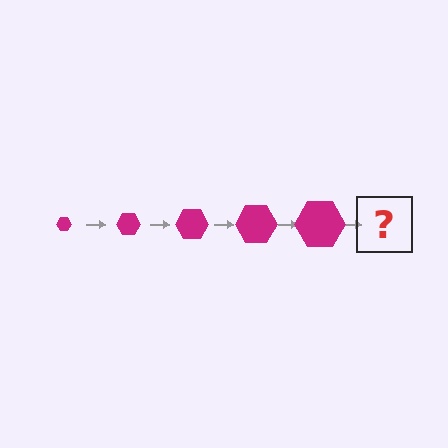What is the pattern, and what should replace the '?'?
The pattern is that the hexagon gets progressively larger each step. The '?' should be a magenta hexagon, larger than the previous one.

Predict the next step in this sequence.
The next step is a magenta hexagon, larger than the previous one.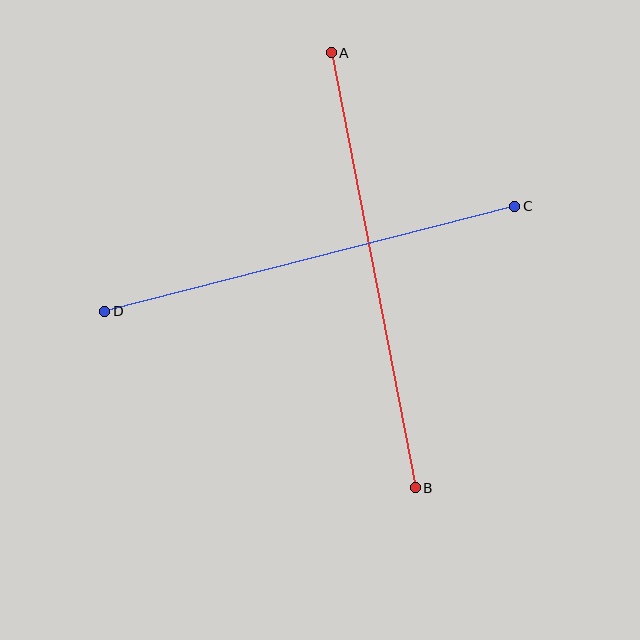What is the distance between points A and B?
The distance is approximately 443 pixels.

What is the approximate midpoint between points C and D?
The midpoint is at approximately (310, 259) pixels.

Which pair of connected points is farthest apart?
Points A and B are farthest apart.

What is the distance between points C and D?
The distance is approximately 423 pixels.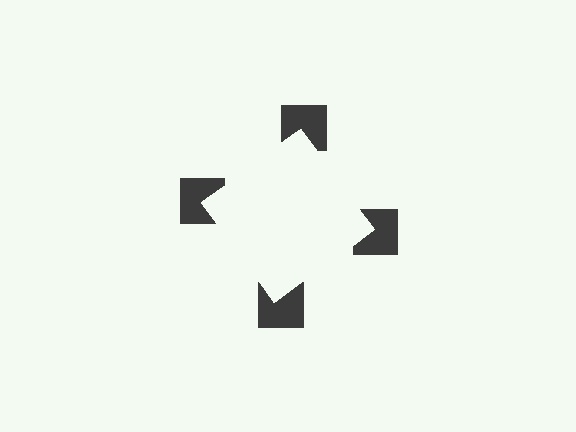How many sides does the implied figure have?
4 sides.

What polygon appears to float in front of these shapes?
An illusory square — its edges are inferred from the aligned wedge cuts in the notched squares, not physically drawn.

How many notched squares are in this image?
There are 4 — one at each vertex of the illusory square.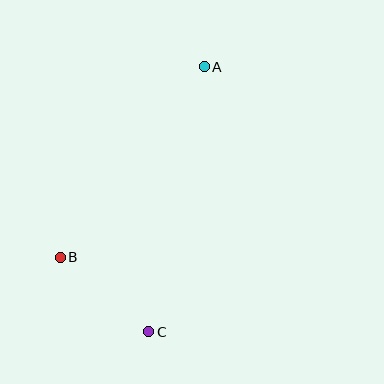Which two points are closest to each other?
Points B and C are closest to each other.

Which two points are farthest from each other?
Points A and C are farthest from each other.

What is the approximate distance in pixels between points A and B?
The distance between A and B is approximately 239 pixels.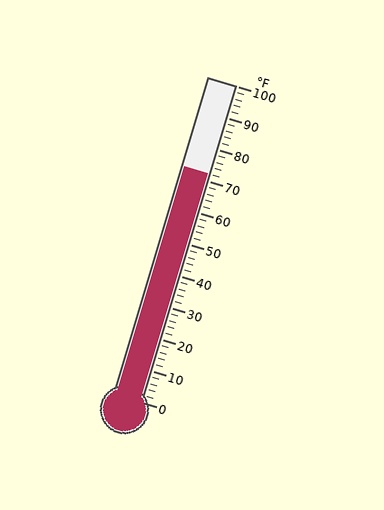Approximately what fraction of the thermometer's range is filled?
The thermometer is filled to approximately 70% of its range.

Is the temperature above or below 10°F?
The temperature is above 10°F.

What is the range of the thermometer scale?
The thermometer scale ranges from 0°F to 100°F.